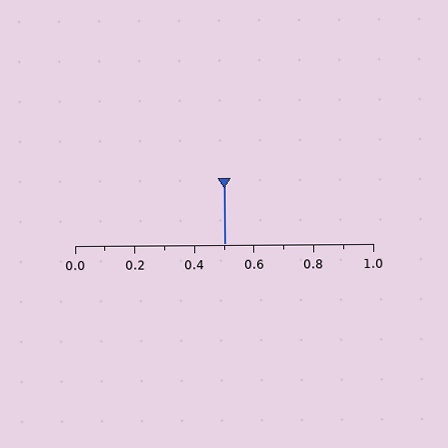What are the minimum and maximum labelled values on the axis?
The axis runs from 0.0 to 1.0.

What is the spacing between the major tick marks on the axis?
The major ticks are spaced 0.2 apart.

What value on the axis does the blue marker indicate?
The marker indicates approximately 0.5.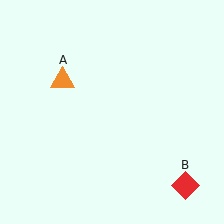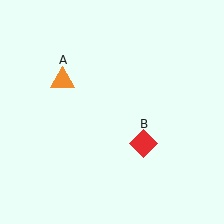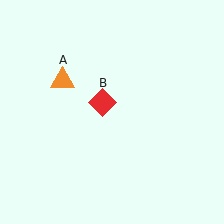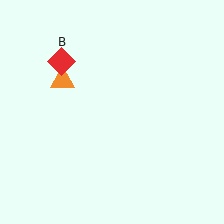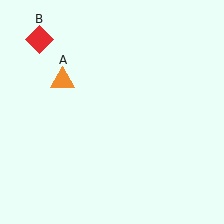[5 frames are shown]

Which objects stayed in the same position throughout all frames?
Orange triangle (object A) remained stationary.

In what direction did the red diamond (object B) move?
The red diamond (object B) moved up and to the left.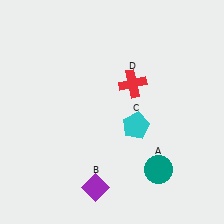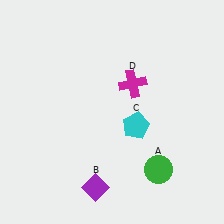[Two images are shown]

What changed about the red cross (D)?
In Image 1, D is red. In Image 2, it changed to magenta.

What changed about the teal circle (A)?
In Image 1, A is teal. In Image 2, it changed to green.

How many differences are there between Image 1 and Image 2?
There are 2 differences between the two images.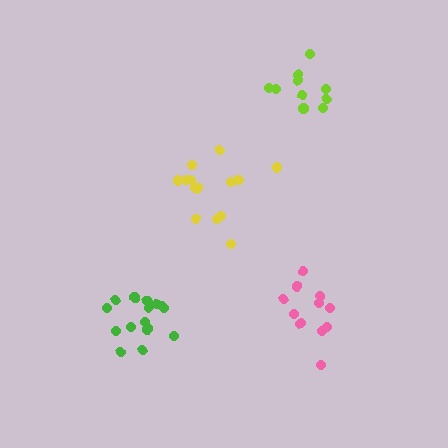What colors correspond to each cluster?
The clusters are colored: lime, green, pink, yellow.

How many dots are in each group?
Group 1: 11 dots, Group 2: 15 dots, Group 3: 11 dots, Group 4: 14 dots (51 total).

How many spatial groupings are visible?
There are 4 spatial groupings.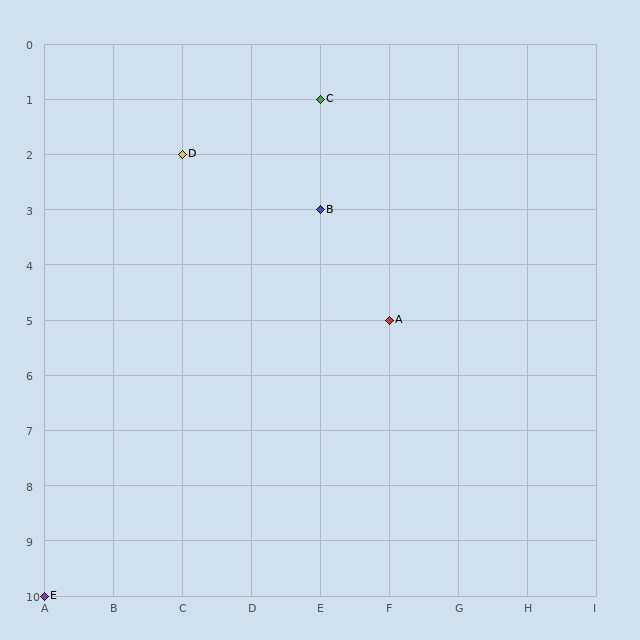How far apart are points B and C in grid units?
Points B and C are 2 rows apart.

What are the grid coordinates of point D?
Point D is at grid coordinates (C, 2).